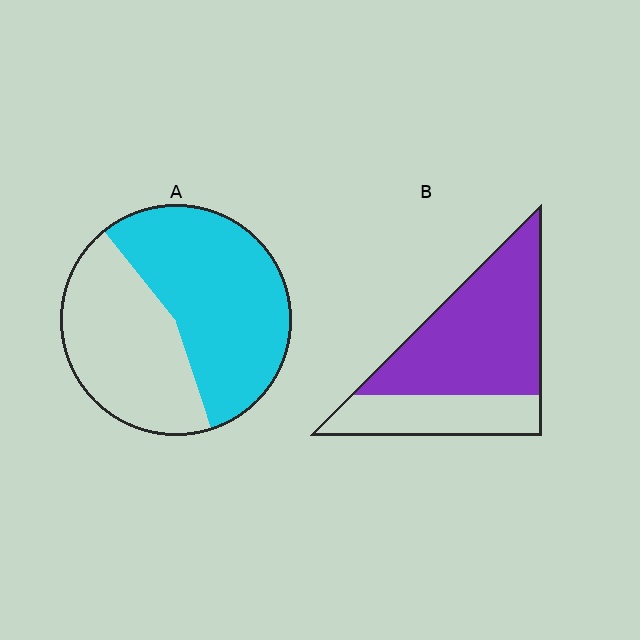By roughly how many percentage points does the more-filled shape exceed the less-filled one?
By roughly 10 percentage points (B over A).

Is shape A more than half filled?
Yes.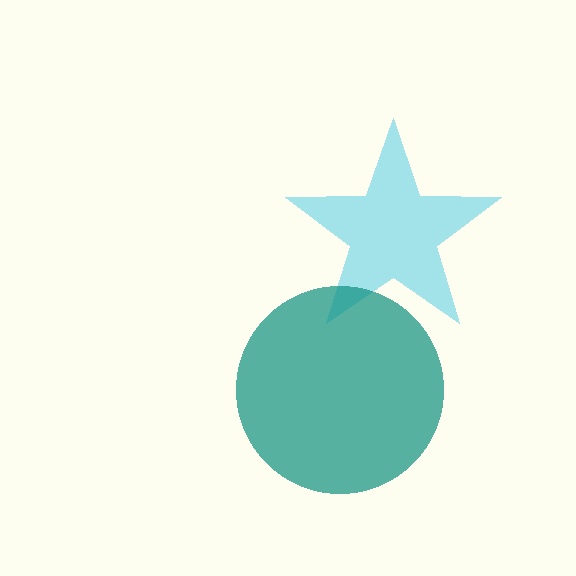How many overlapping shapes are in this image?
There are 2 overlapping shapes in the image.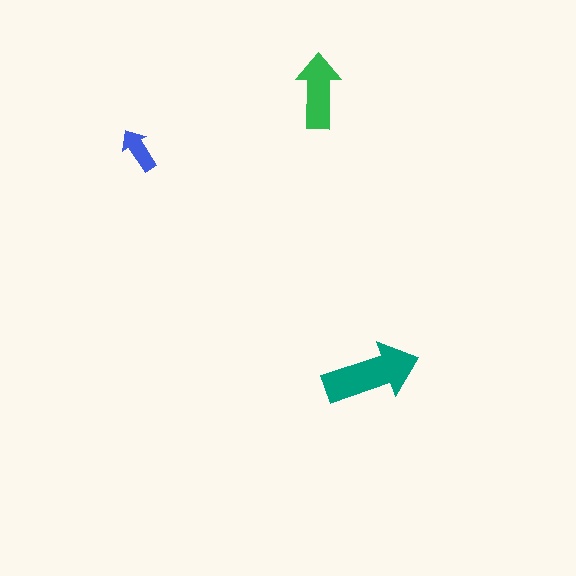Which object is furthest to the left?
The blue arrow is leftmost.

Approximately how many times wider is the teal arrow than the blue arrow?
About 2 times wider.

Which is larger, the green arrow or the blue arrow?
The green one.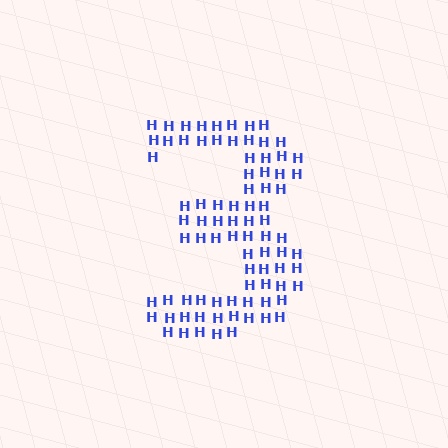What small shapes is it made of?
It is made of small letter H's.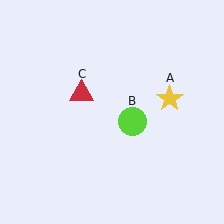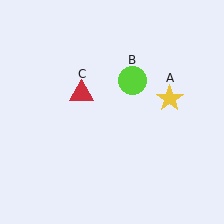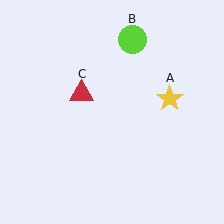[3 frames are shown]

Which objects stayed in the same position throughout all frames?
Yellow star (object A) and red triangle (object C) remained stationary.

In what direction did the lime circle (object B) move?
The lime circle (object B) moved up.